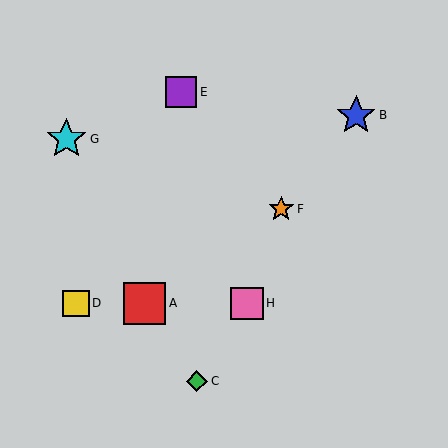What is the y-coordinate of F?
Object F is at y≈209.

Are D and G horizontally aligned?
No, D is at y≈303 and G is at y≈139.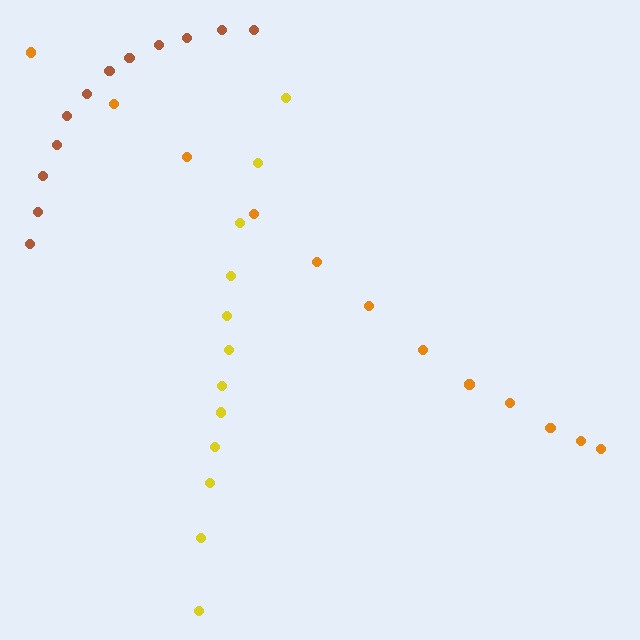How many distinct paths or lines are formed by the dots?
There are 3 distinct paths.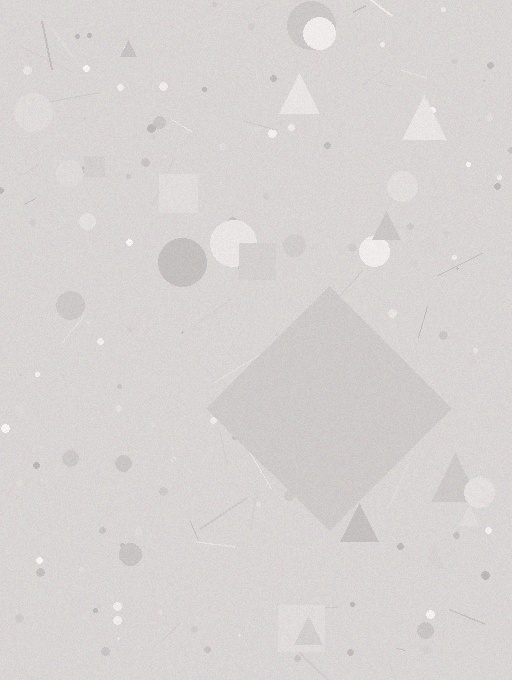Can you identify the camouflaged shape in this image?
The camouflaged shape is a diamond.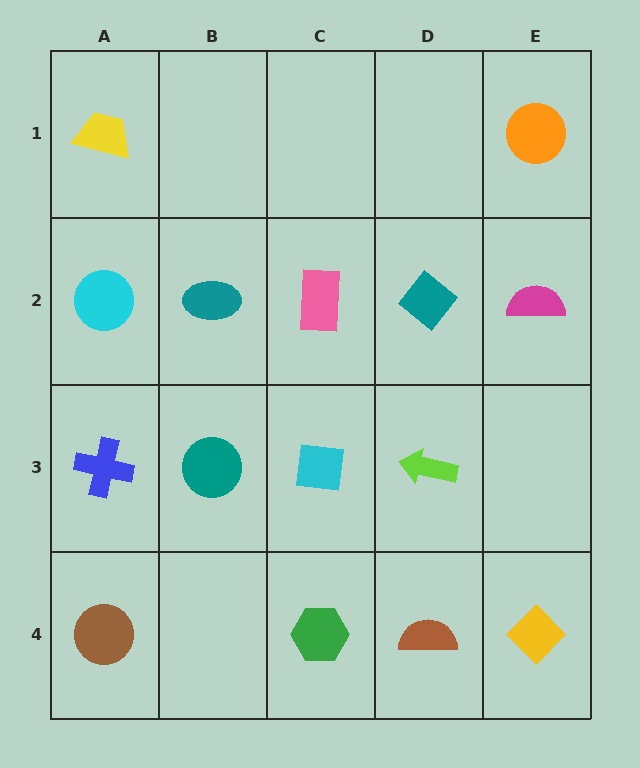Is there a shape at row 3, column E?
No, that cell is empty.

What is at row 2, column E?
A magenta semicircle.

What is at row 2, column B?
A teal ellipse.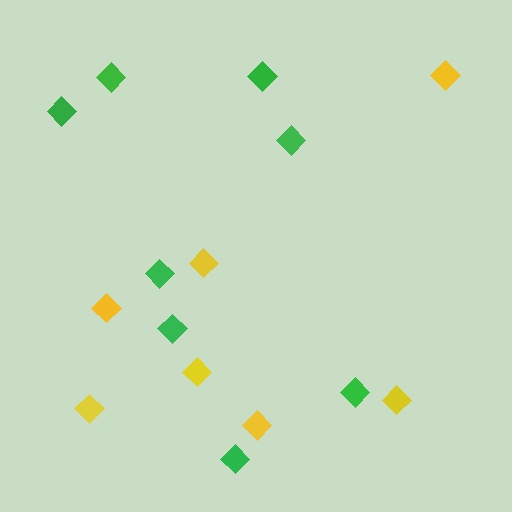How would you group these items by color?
There are 2 groups: one group of green diamonds (8) and one group of yellow diamonds (7).